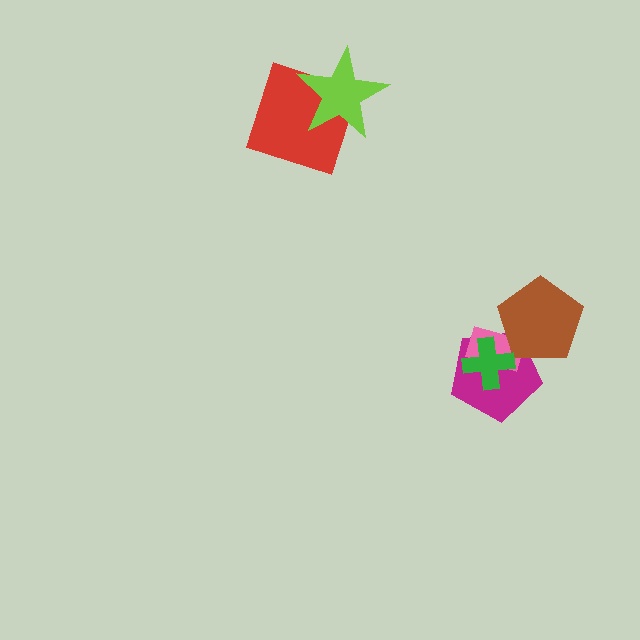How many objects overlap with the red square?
1 object overlaps with the red square.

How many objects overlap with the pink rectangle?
3 objects overlap with the pink rectangle.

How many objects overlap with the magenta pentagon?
3 objects overlap with the magenta pentagon.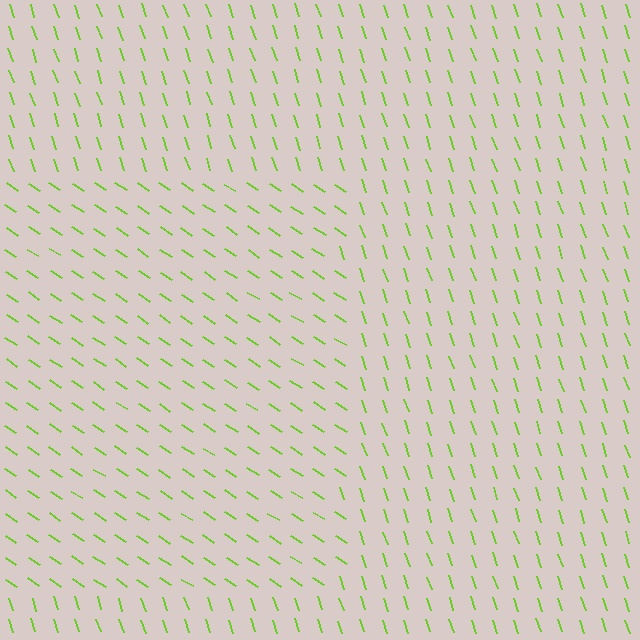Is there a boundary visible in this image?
Yes, there is a texture boundary formed by a change in line orientation.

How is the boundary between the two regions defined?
The boundary is defined purely by a change in line orientation (approximately 39 degrees difference). All lines are the same color and thickness.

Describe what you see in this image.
The image is filled with small lime line segments. A rectangle region in the image has lines oriented differently from the surrounding lines, creating a visible texture boundary.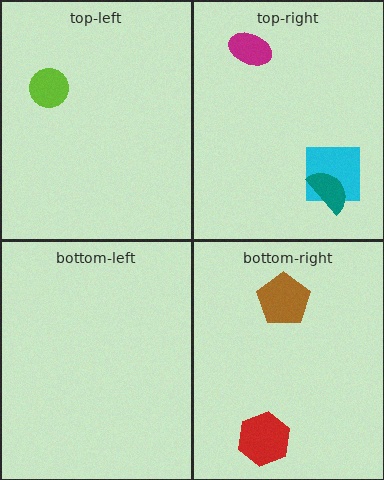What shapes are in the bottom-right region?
The red hexagon, the brown pentagon.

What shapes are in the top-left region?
The lime circle.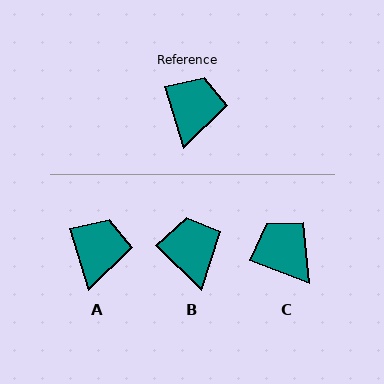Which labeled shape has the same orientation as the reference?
A.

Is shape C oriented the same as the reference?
No, it is off by about 52 degrees.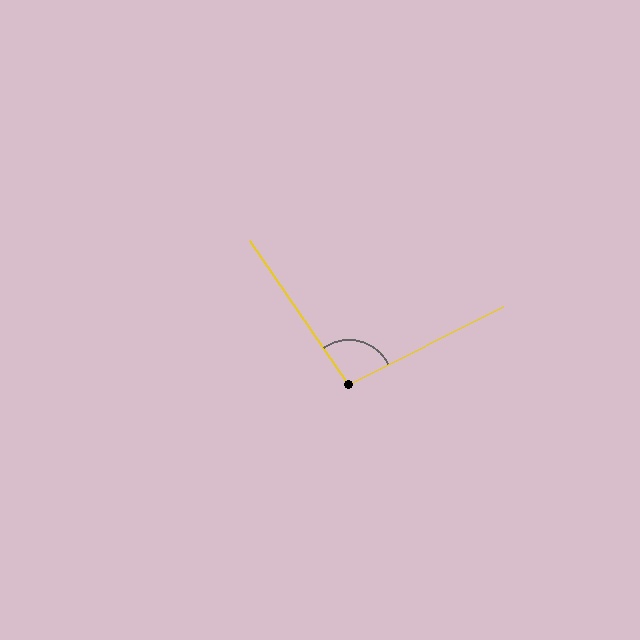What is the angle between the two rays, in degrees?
Approximately 98 degrees.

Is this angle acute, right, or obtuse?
It is obtuse.